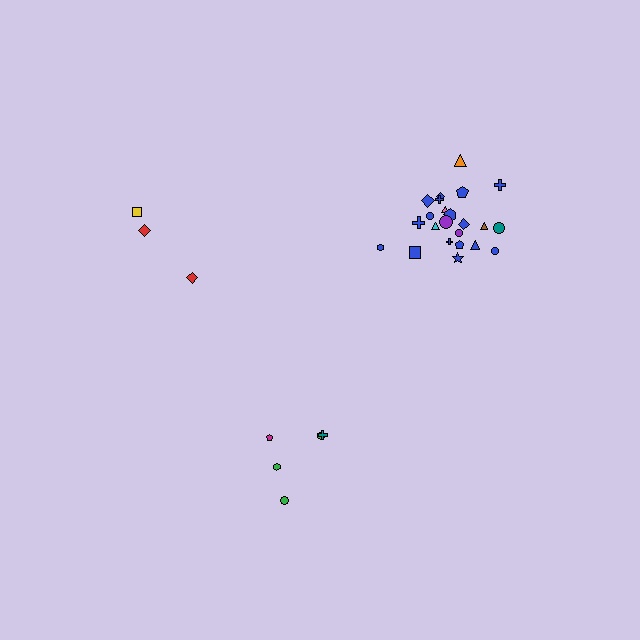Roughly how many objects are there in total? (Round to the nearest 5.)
Roughly 35 objects in total.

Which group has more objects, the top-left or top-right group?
The top-right group.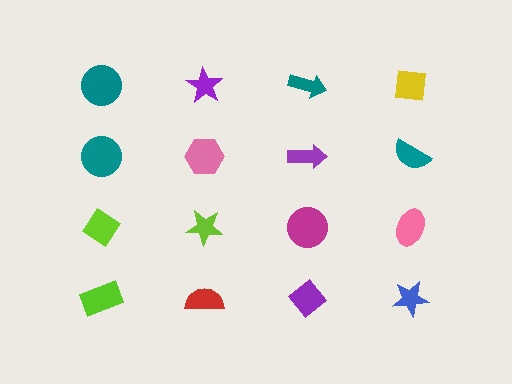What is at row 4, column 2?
A red semicircle.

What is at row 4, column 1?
A lime rectangle.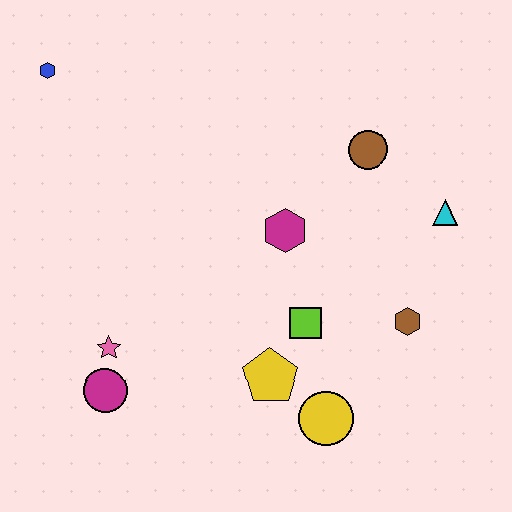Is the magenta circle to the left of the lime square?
Yes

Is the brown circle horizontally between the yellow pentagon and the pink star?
No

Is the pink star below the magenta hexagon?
Yes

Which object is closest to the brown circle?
The cyan triangle is closest to the brown circle.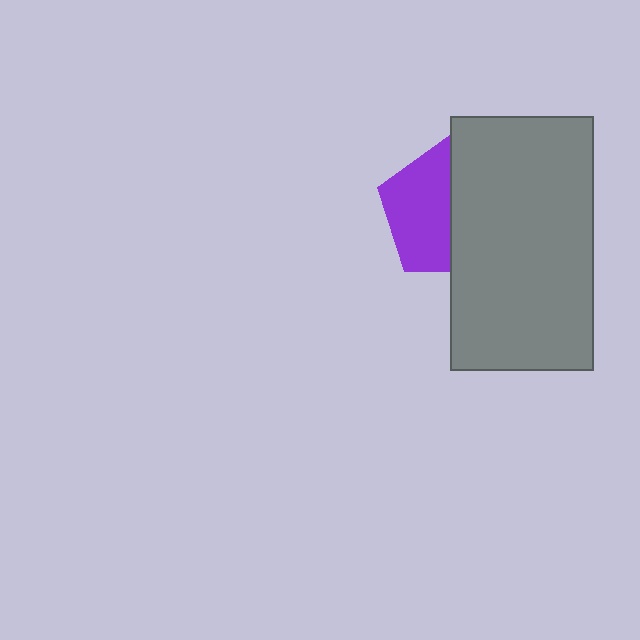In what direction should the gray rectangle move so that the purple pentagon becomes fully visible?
The gray rectangle should move right. That is the shortest direction to clear the overlap and leave the purple pentagon fully visible.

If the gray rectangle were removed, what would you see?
You would see the complete purple pentagon.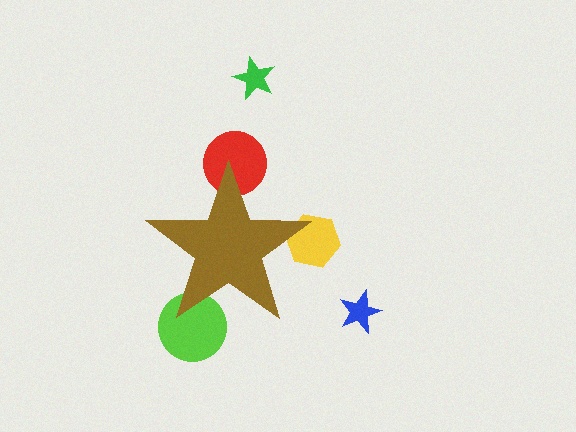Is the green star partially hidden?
No, the green star is fully visible.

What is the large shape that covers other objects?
A brown star.